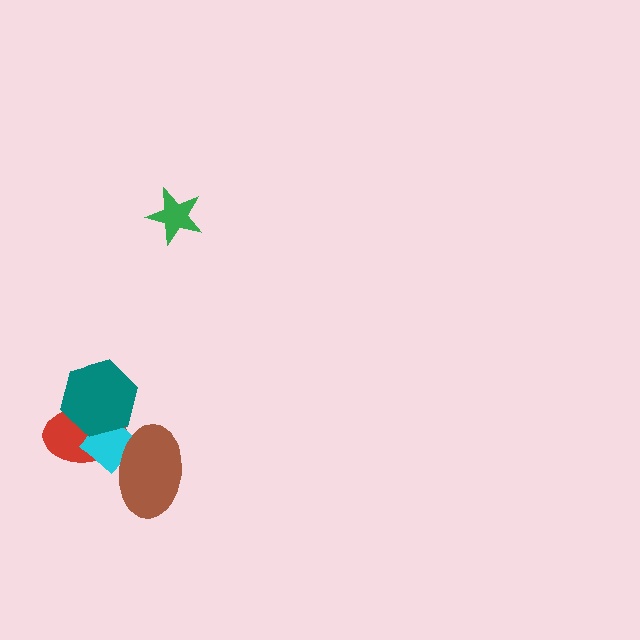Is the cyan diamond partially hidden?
Yes, it is partially covered by another shape.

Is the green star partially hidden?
No, no other shape covers it.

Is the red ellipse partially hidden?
Yes, it is partially covered by another shape.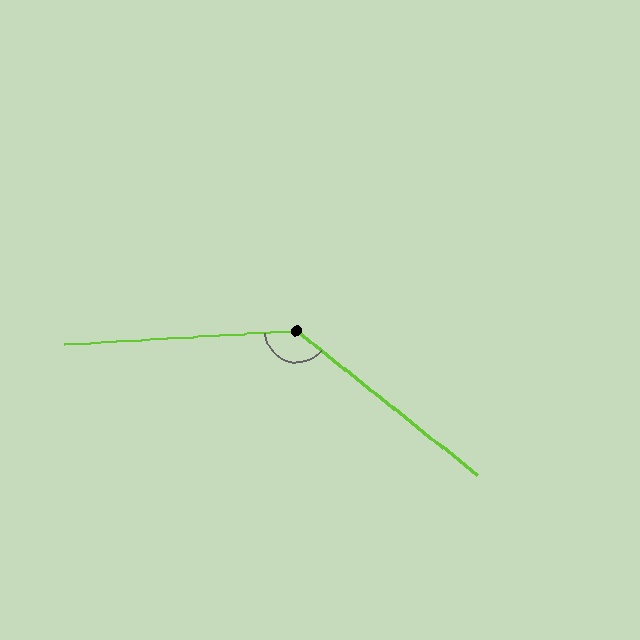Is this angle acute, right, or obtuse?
It is obtuse.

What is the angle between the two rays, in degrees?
Approximately 138 degrees.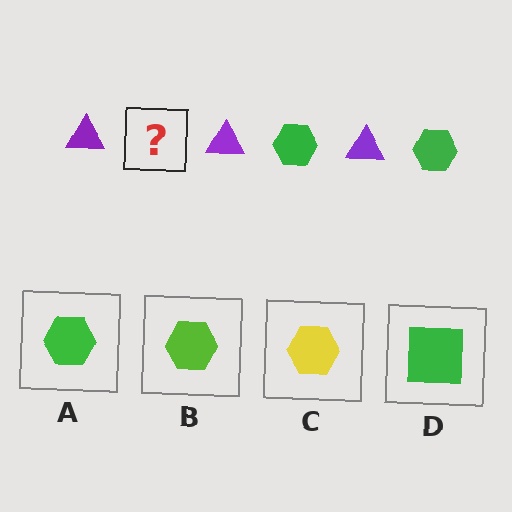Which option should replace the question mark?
Option A.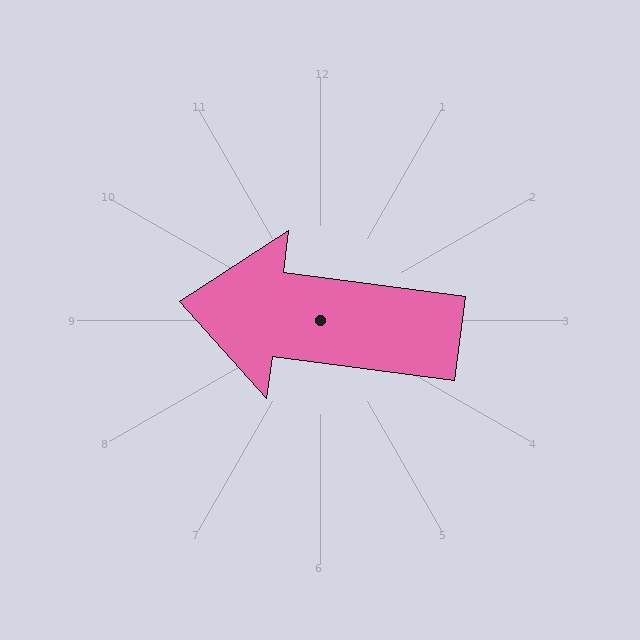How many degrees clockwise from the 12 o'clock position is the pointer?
Approximately 277 degrees.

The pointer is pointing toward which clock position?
Roughly 9 o'clock.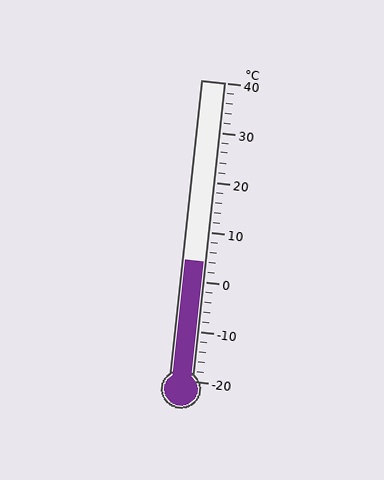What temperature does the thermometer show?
The thermometer shows approximately 4°C.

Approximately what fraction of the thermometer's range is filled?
The thermometer is filled to approximately 40% of its range.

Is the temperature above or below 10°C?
The temperature is below 10°C.